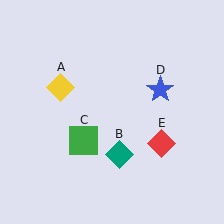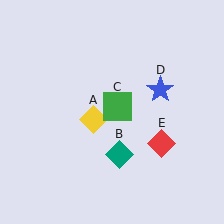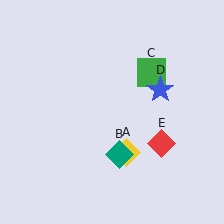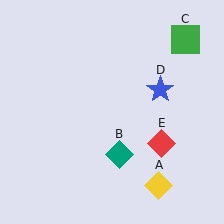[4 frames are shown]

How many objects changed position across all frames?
2 objects changed position: yellow diamond (object A), green square (object C).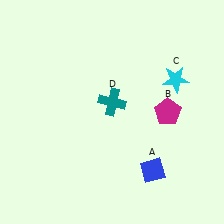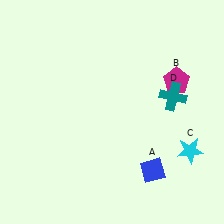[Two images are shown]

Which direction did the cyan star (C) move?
The cyan star (C) moved down.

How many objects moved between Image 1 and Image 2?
3 objects moved between the two images.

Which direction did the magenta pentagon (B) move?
The magenta pentagon (B) moved up.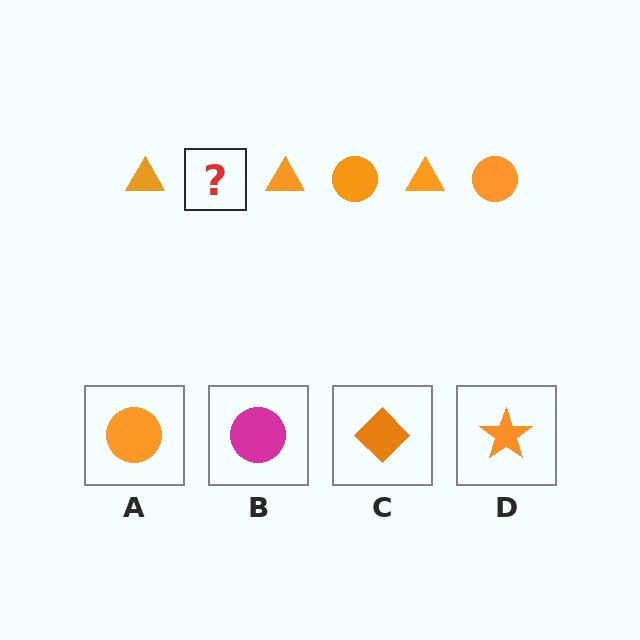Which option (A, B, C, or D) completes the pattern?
A.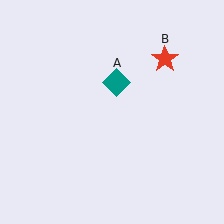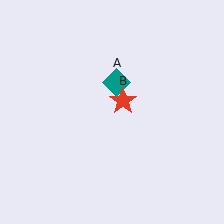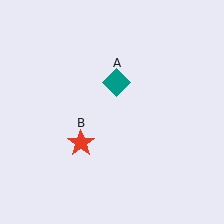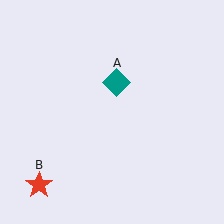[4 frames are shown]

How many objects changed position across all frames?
1 object changed position: red star (object B).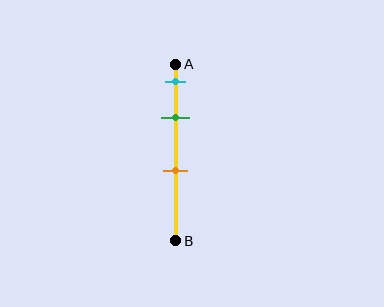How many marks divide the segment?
There are 3 marks dividing the segment.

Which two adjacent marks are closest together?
The cyan and green marks are the closest adjacent pair.